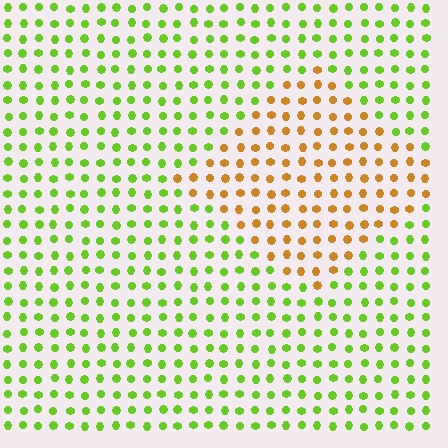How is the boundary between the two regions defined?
The boundary is defined purely by a slight shift in hue (about 62 degrees). Spacing, size, and orientation are identical on both sides.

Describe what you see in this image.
The image is filled with small lime elements in a uniform arrangement. A diamond-shaped region is visible where the elements are tinted to a slightly different hue, forming a subtle color boundary.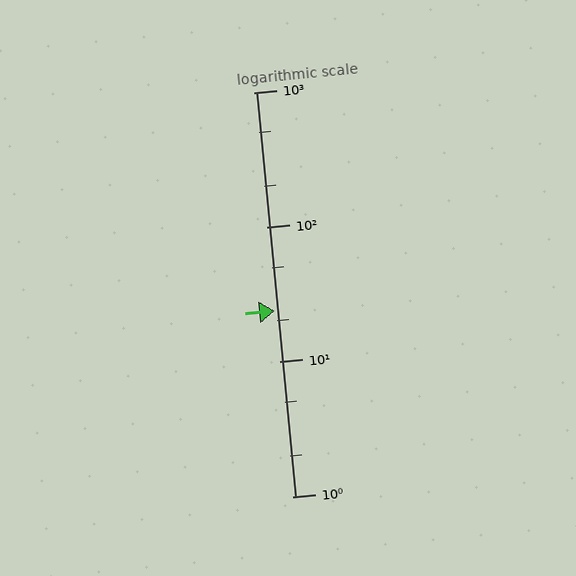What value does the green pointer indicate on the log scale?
The pointer indicates approximately 24.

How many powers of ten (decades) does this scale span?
The scale spans 3 decades, from 1 to 1000.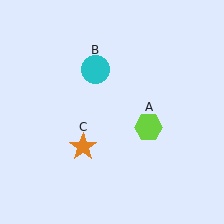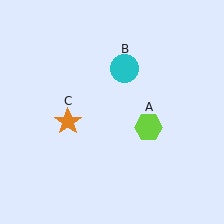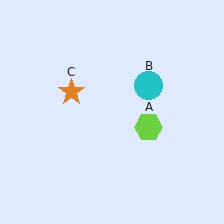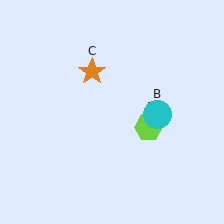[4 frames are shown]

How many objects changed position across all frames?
2 objects changed position: cyan circle (object B), orange star (object C).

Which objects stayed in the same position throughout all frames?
Lime hexagon (object A) remained stationary.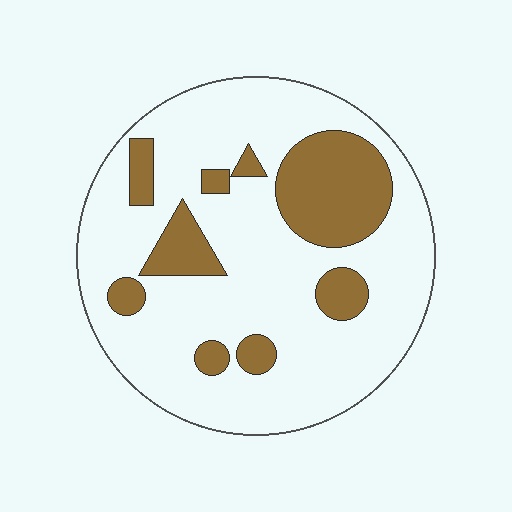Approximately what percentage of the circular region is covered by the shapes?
Approximately 25%.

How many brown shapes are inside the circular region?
9.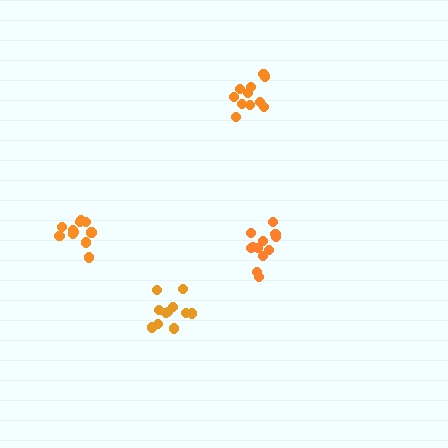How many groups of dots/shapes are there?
There are 4 groups.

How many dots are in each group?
Group 1: 12 dots, Group 2: 11 dots, Group 3: 11 dots, Group 4: 12 dots (46 total).